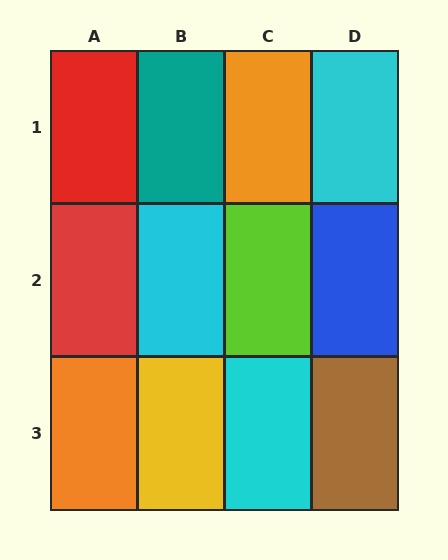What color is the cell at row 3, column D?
Brown.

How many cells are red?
2 cells are red.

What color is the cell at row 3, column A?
Orange.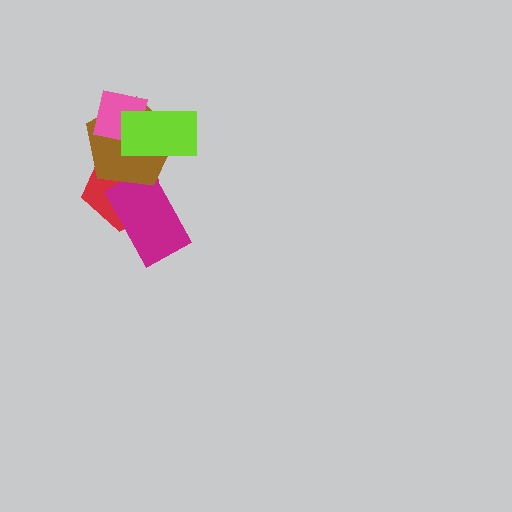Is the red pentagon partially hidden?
Yes, it is partially covered by another shape.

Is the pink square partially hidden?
Yes, it is partially covered by another shape.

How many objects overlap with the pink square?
2 objects overlap with the pink square.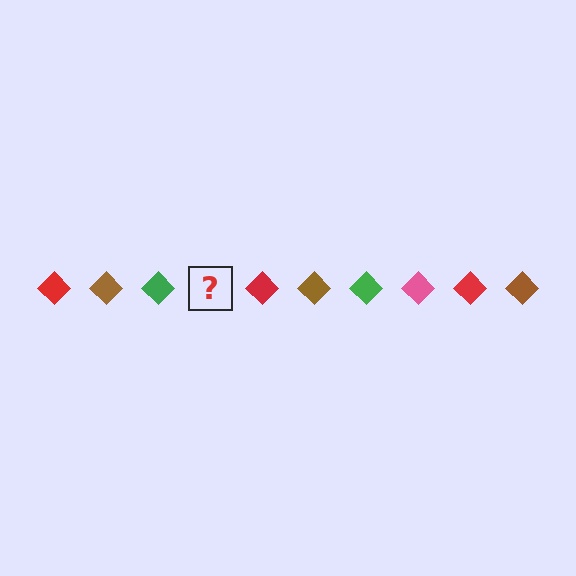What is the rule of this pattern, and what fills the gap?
The rule is that the pattern cycles through red, brown, green, pink diamonds. The gap should be filled with a pink diamond.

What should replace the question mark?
The question mark should be replaced with a pink diamond.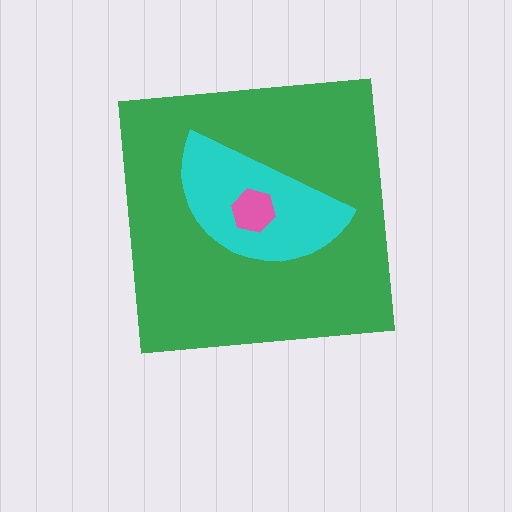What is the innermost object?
The pink hexagon.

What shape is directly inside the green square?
The cyan semicircle.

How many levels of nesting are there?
3.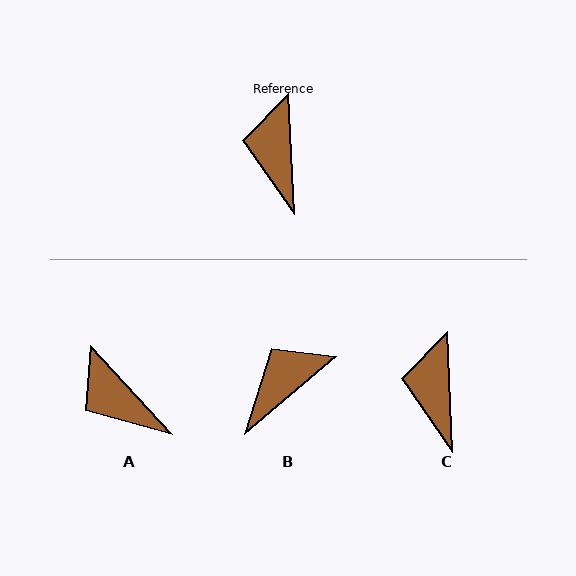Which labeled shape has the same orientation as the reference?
C.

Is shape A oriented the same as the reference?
No, it is off by about 40 degrees.